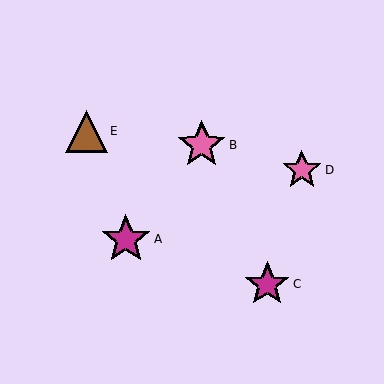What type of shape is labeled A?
Shape A is a magenta star.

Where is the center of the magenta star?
The center of the magenta star is at (126, 239).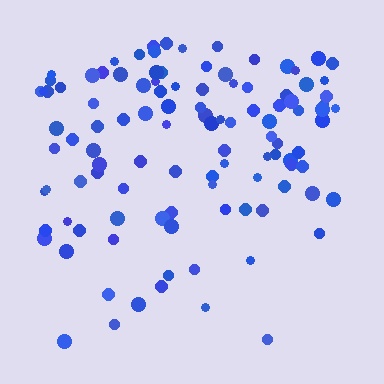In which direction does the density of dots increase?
From bottom to top, with the top side densest.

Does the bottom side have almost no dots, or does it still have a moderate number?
Still a moderate number, just noticeably fewer than the top.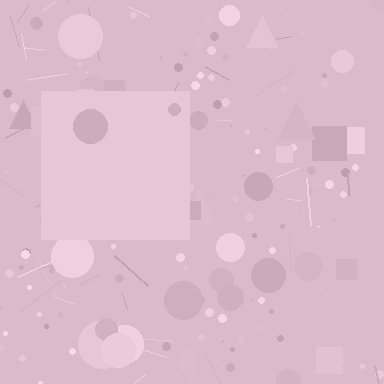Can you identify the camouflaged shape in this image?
The camouflaged shape is a square.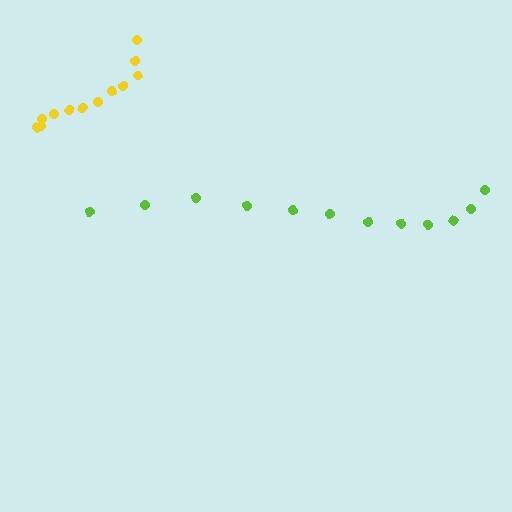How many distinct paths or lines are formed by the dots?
There are 2 distinct paths.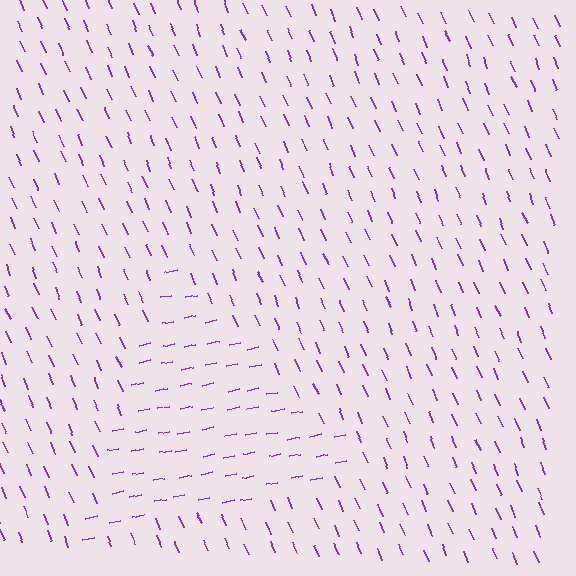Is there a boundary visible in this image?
Yes, there is a texture boundary formed by a change in line orientation.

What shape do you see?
I see a triangle.